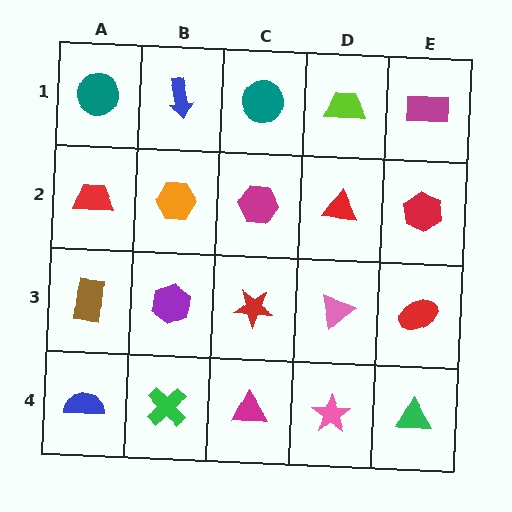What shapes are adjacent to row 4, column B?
A purple hexagon (row 3, column B), a blue semicircle (row 4, column A), a magenta triangle (row 4, column C).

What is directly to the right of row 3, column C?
A pink triangle.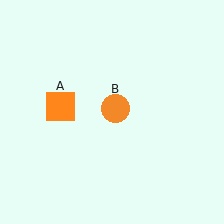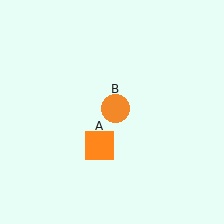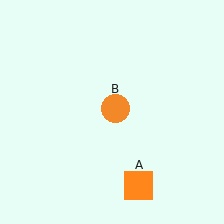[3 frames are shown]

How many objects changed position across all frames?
1 object changed position: orange square (object A).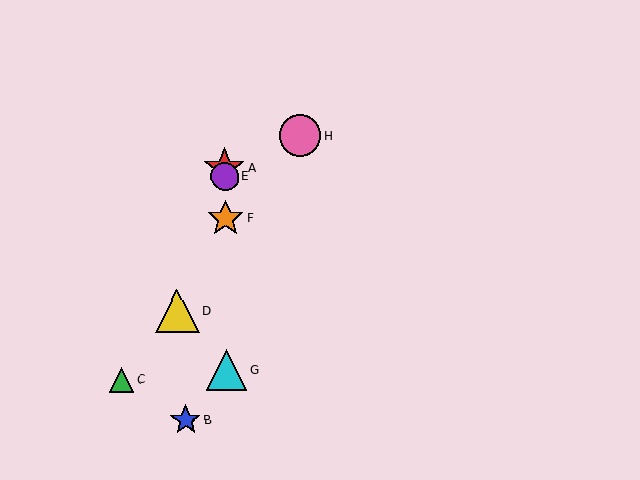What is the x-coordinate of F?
Object F is at x≈225.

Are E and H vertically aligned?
No, E is at x≈225 and H is at x≈300.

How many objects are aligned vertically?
4 objects (A, E, F, G) are aligned vertically.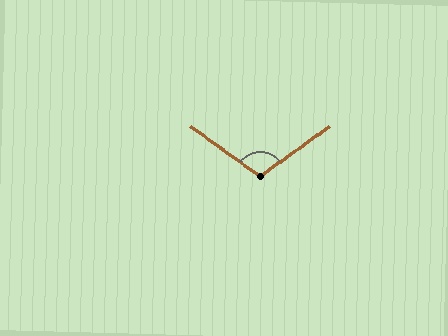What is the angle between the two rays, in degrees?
Approximately 108 degrees.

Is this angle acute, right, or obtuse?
It is obtuse.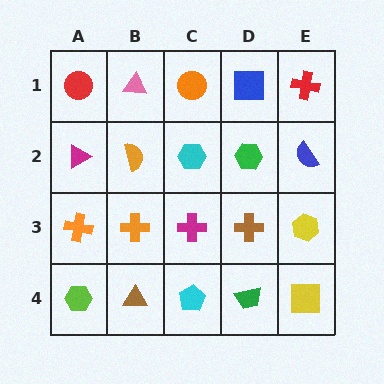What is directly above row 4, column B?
An orange cross.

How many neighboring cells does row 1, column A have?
2.